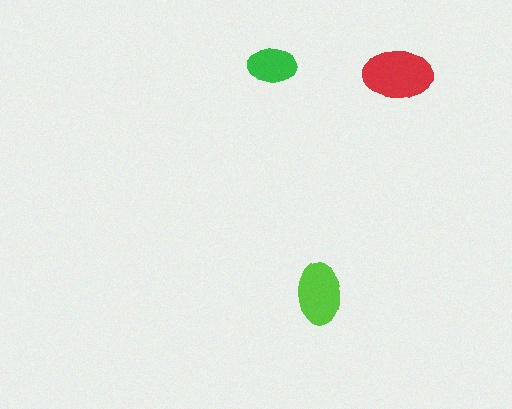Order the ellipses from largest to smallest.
the red one, the lime one, the green one.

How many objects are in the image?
There are 3 objects in the image.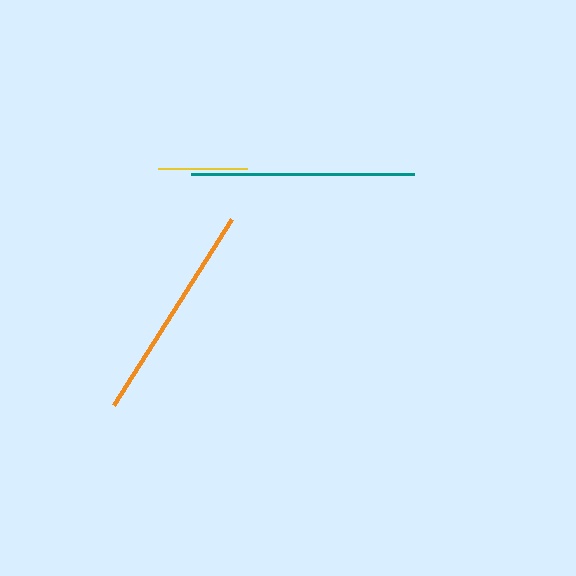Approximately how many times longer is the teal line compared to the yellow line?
The teal line is approximately 2.5 times the length of the yellow line.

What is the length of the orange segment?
The orange segment is approximately 220 pixels long.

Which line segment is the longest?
The teal line is the longest at approximately 223 pixels.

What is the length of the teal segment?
The teal segment is approximately 223 pixels long.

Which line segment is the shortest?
The yellow line is the shortest at approximately 88 pixels.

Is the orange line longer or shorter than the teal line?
The teal line is longer than the orange line.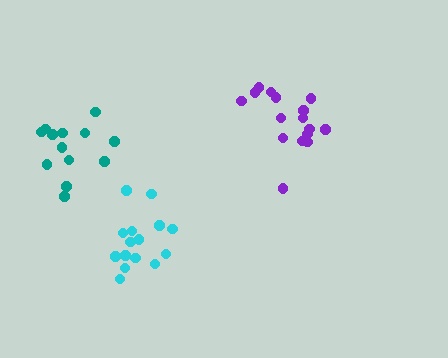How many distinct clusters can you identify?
There are 3 distinct clusters.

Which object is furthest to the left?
The teal cluster is leftmost.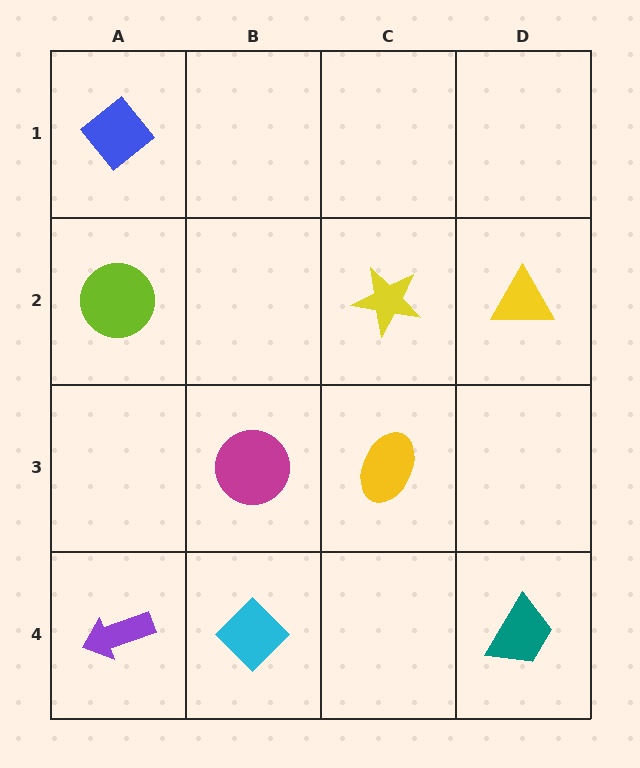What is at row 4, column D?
A teal trapezoid.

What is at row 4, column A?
A purple arrow.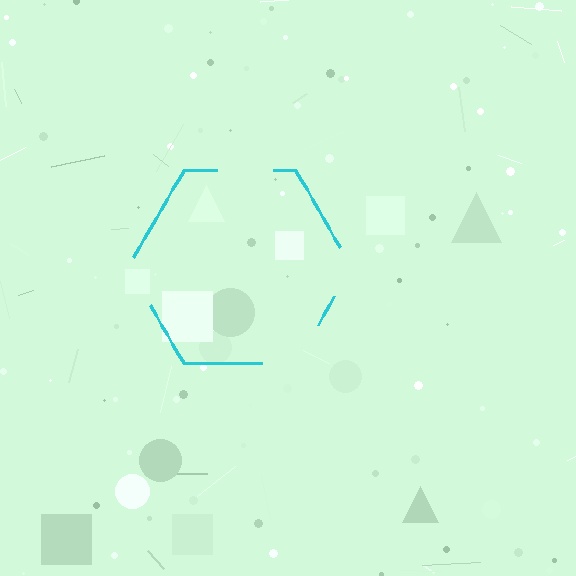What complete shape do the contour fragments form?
The contour fragments form a hexagon.